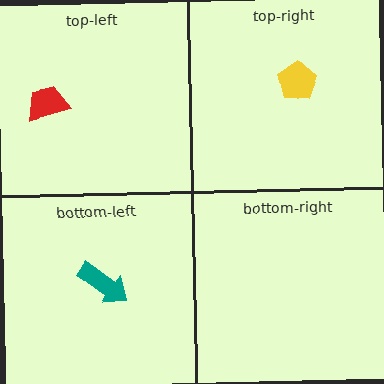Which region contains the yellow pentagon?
The top-right region.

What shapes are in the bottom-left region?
The teal arrow.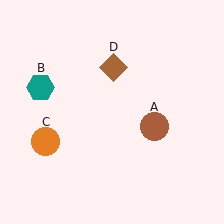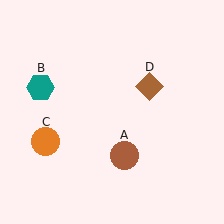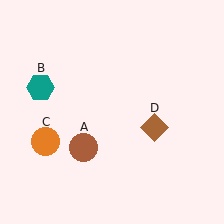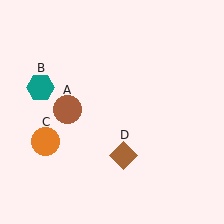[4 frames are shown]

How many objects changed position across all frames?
2 objects changed position: brown circle (object A), brown diamond (object D).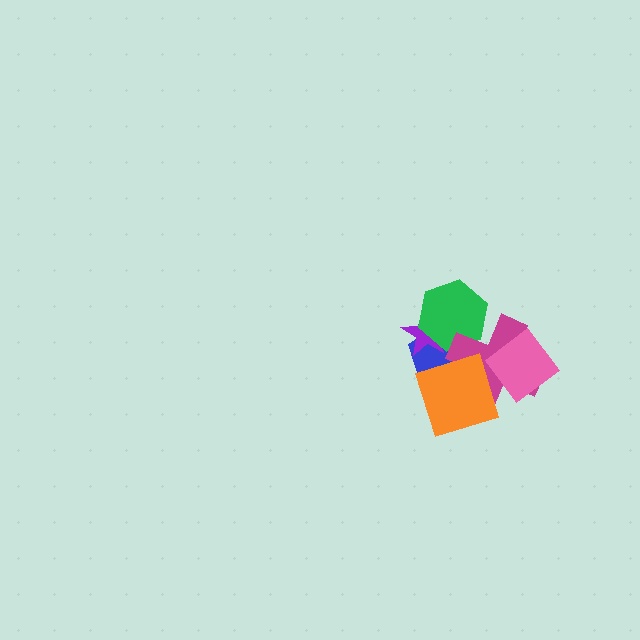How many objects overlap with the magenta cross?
4 objects overlap with the magenta cross.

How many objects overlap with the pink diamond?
1 object overlaps with the pink diamond.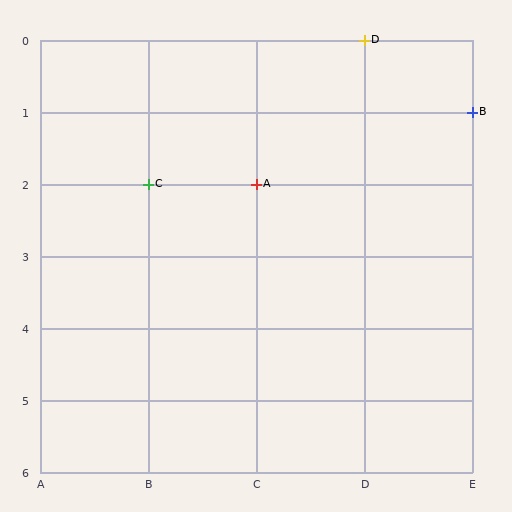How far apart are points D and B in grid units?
Points D and B are 1 column and 1 row apart (about 1.4 grid units diagonally).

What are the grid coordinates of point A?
Point A is at grid coordinates (C, 2).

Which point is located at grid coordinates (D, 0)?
Point D is at (D, 0).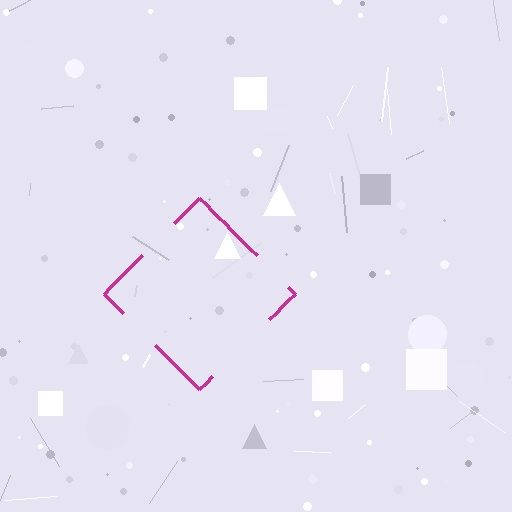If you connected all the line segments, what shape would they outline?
They would outline a diamond.